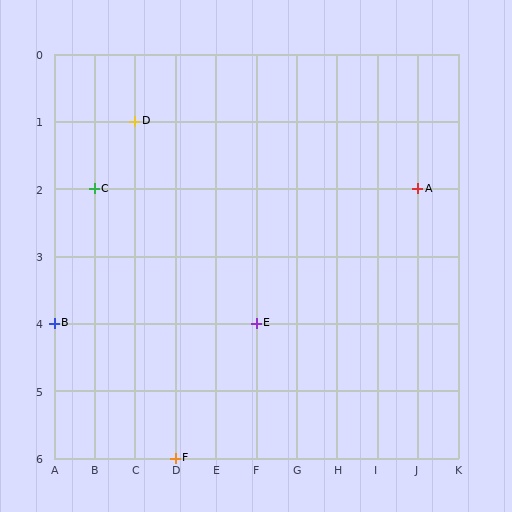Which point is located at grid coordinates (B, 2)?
Point C is at (B, 2).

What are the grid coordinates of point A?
Point A is at grid coordinates (J, 2).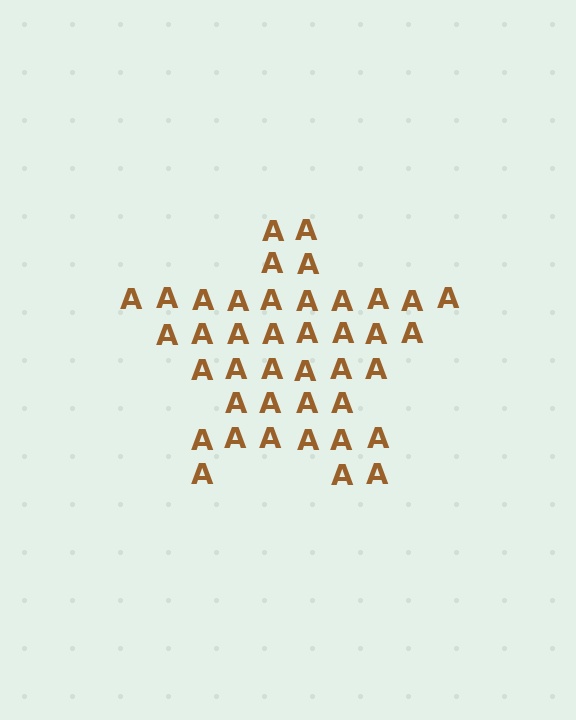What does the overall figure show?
The overall figure shows a star.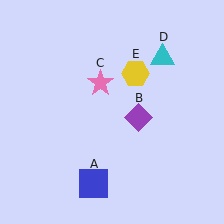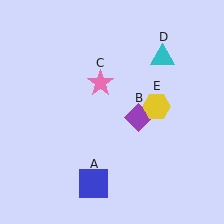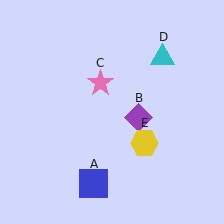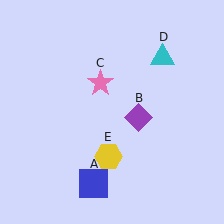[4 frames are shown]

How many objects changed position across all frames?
1 object changed position: yellow hexagon (object E).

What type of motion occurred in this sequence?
The yellow hexagon (object E) rotated clockwise around the center of the scene.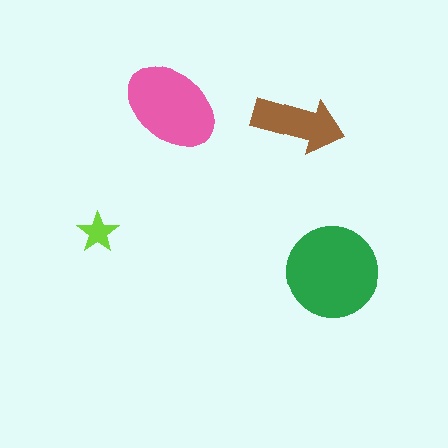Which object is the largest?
The green circle.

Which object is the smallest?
The lime star.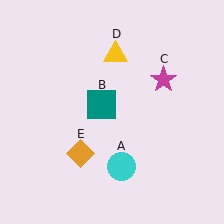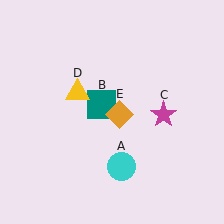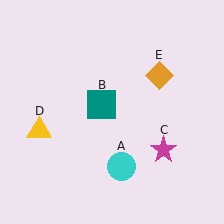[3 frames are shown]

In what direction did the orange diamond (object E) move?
The orange diamond (object E) moved up and to the right.